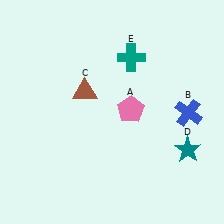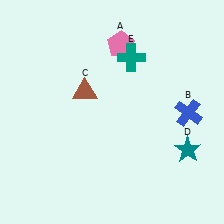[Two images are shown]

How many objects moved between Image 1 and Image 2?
1 object moved between the two images.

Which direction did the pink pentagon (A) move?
The pink pentagon (A) moved up.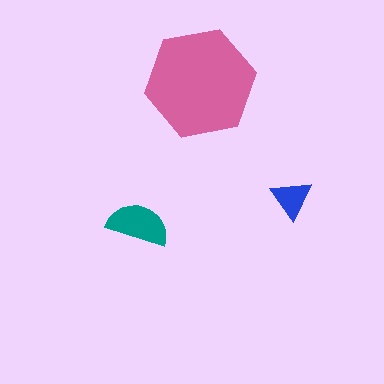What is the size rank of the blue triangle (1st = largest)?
3rd.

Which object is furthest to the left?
The teal semicircle is leftmost.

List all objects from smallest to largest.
The blue triangle, the teal semicircle, the pink hexagon.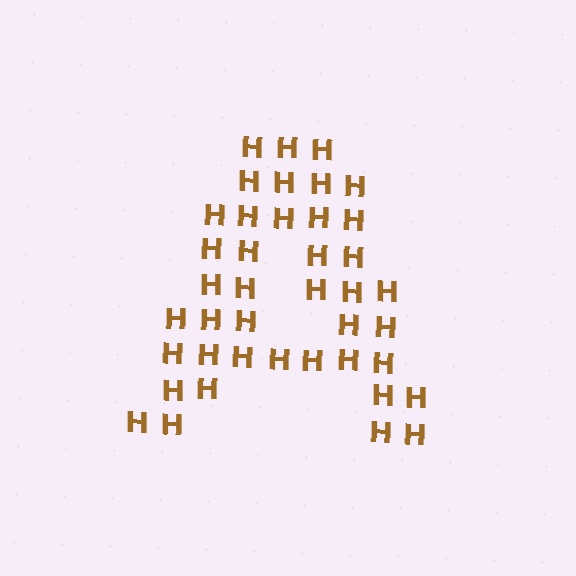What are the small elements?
The small elements are letter H's.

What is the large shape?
The large shape is the letter A.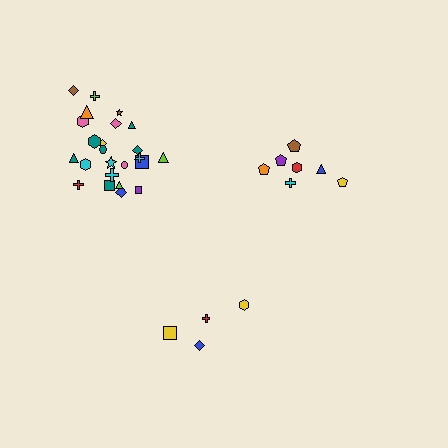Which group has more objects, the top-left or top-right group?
The top-left group.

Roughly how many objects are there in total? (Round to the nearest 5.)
Roughly 35 objects in total.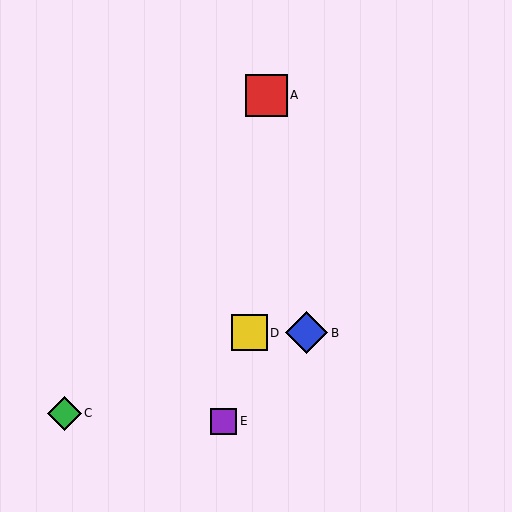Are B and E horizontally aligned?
No, B is at y≈333 and E is at y≈421.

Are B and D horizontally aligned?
Yes, both are at y≈333.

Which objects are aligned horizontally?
Objects B, D are aligned horizontally.